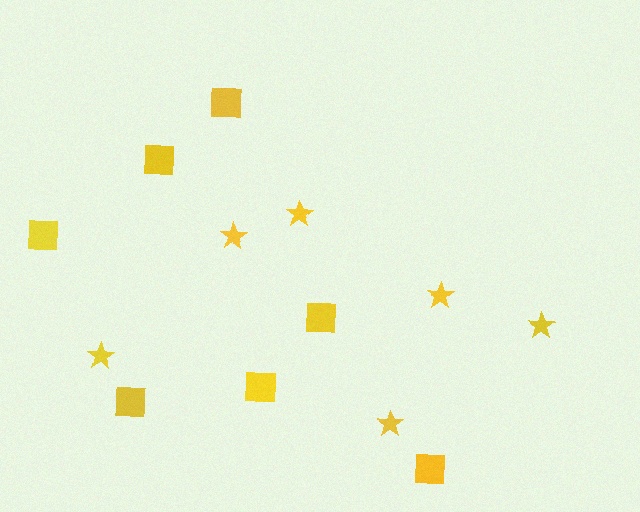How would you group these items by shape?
There are 2 groups: one group of squares (7) and one group of stars (6).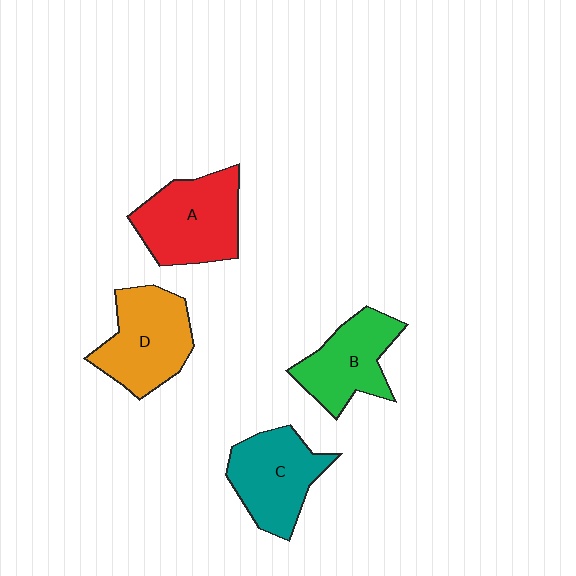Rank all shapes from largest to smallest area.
From largest to smallest: A (red), D (orange), C (teal), B (green).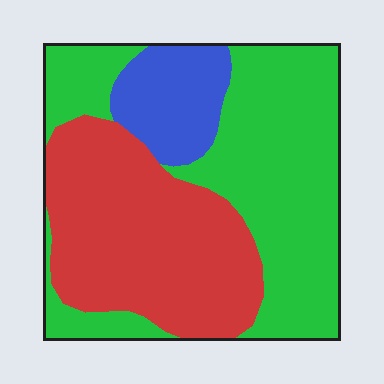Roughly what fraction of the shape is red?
Red takes up about two fifths (2/5) of the shape.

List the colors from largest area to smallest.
From largest to smallest: green, red, blue.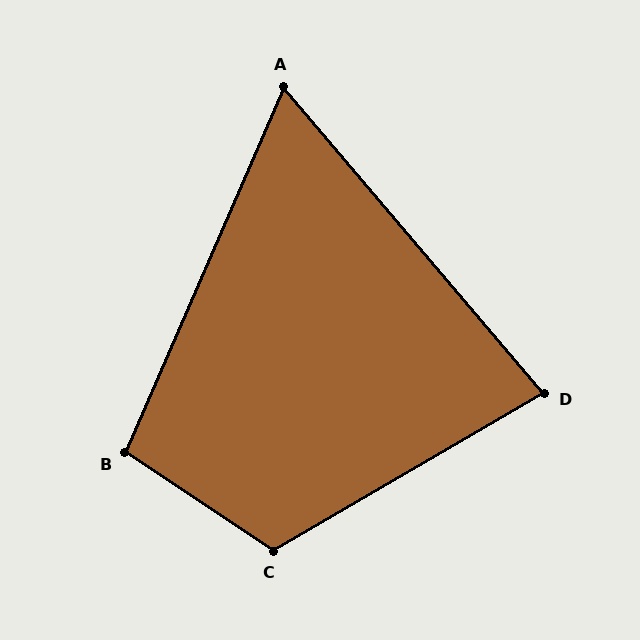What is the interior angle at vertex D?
Approximately 80 degrees (acute).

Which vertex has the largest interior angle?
C, at approximately 116 degrees.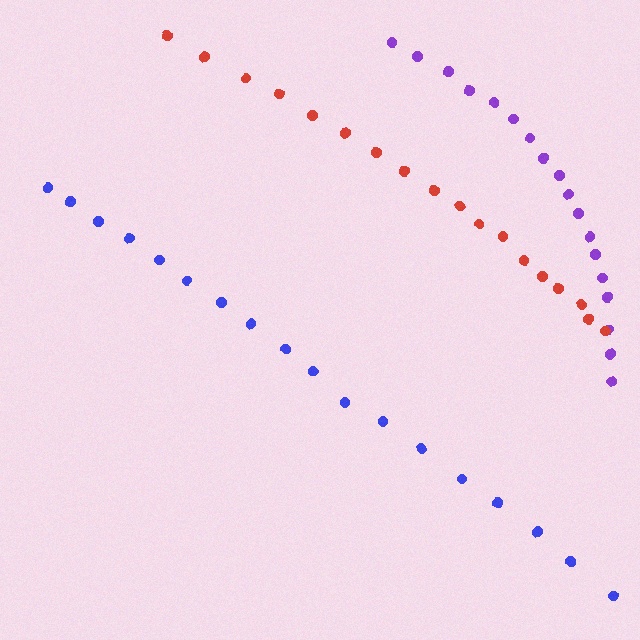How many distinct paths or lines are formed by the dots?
There are 3 distinct paths.